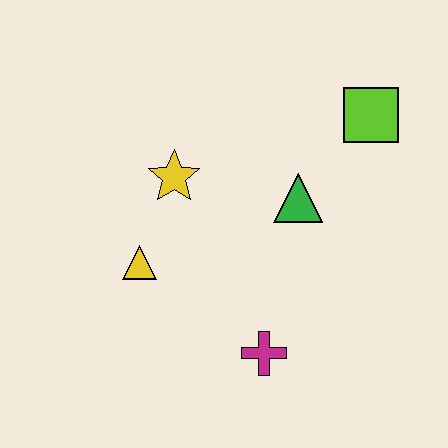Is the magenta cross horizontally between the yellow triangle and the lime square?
Yes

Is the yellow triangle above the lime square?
No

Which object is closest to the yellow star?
The yellow triangle is closest to the yellow star.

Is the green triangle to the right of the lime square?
No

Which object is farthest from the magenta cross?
The lime square is farthest from the magenta cross.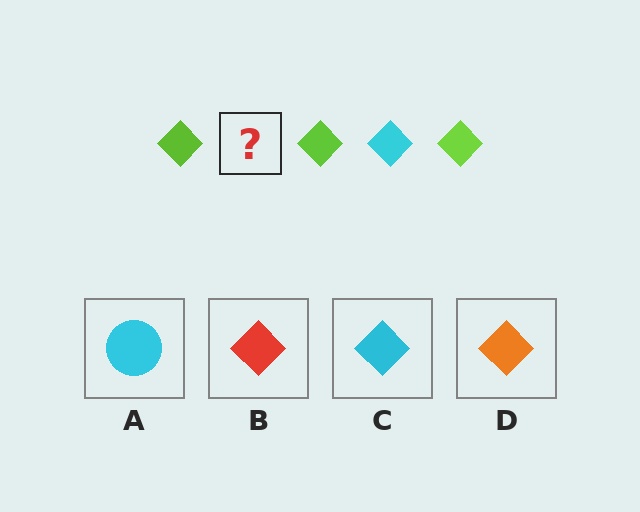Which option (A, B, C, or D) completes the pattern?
C.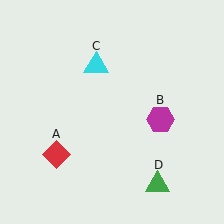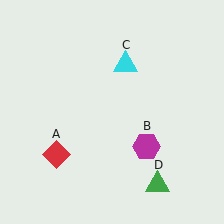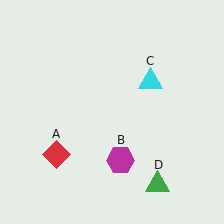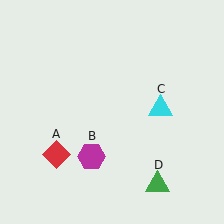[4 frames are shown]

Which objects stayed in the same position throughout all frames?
Red diamond (object A) and green triangle (object D) remained stationary.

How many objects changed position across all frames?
2 objects changed position: magenta hexagon (object B), cyan triangle (object C).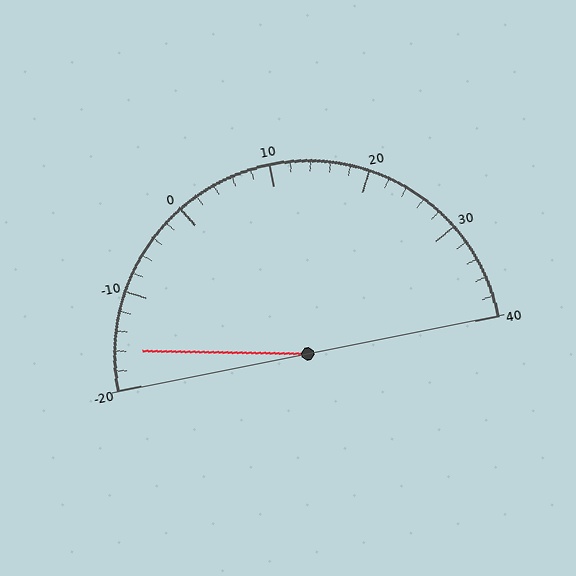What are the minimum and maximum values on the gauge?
The gauge ranges from -20 to 40.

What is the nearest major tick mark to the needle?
The nearest major tick mark is -20.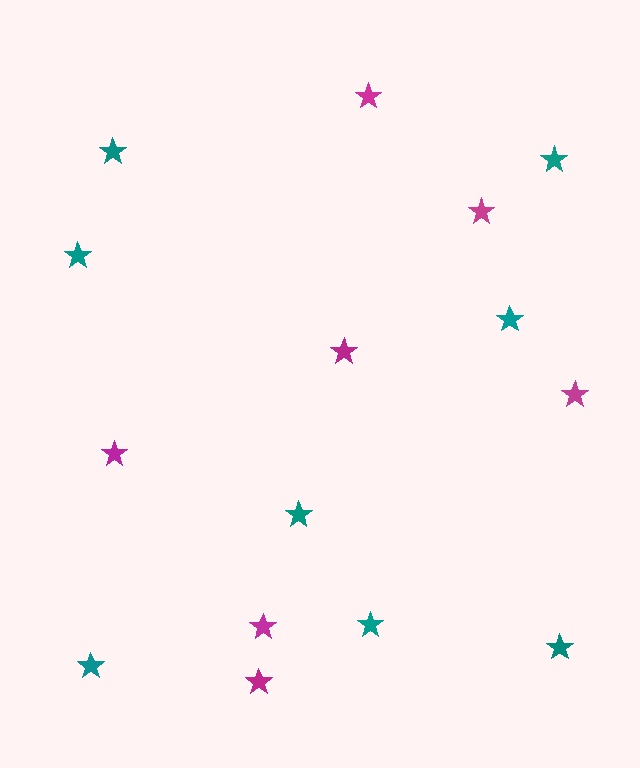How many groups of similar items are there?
There are 2 groups: one group of magenta stars (7) and one group of teal stars (8).